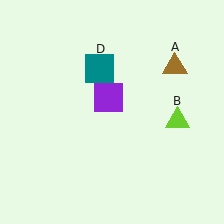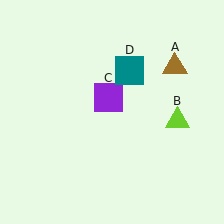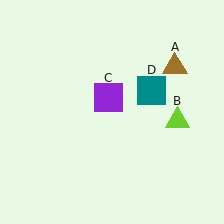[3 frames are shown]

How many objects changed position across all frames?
1 object changed position: teal square (object D).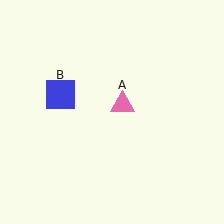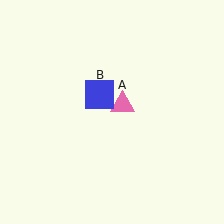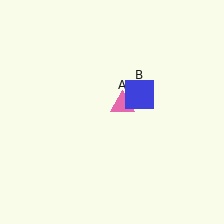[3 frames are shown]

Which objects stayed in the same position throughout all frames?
Pink triangle (object A) remained stationary.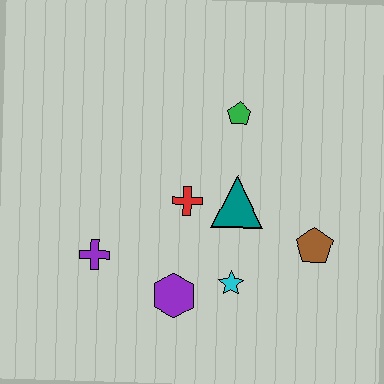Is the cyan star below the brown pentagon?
Yes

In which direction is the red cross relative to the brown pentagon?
The red cross is to the left of the brown pentagon.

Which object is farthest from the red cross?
The brown pentagon is farthest from the red cross.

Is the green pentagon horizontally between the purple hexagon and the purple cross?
No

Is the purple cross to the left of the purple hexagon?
Yes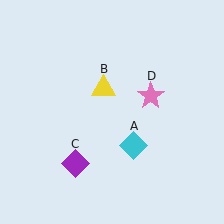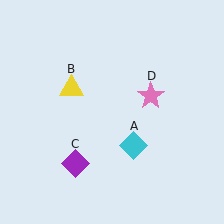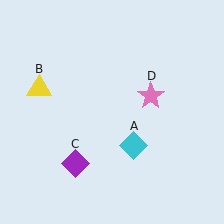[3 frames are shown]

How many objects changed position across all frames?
1 object changed position: yellow triangle (object B).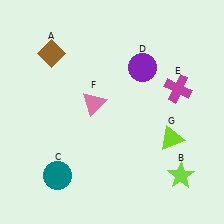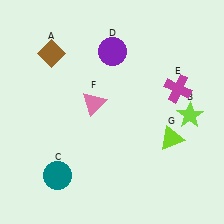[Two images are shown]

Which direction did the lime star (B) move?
The lime star (B) moved up.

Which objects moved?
The objects that moved are: the lime star (B), the purple circle (D).